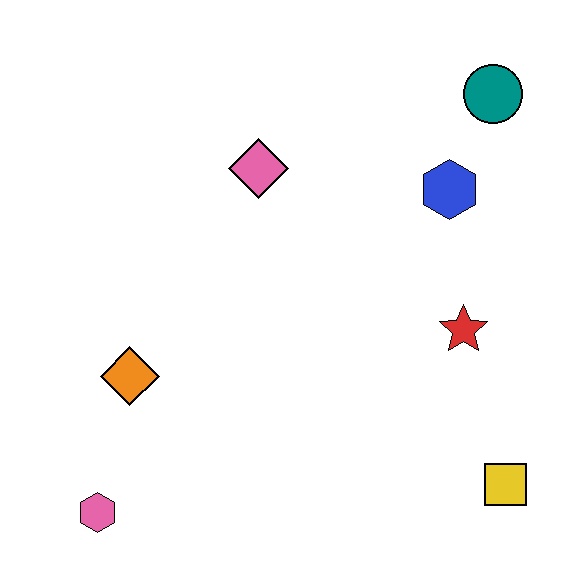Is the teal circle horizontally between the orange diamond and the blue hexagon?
No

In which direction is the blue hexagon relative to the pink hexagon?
The blue hexagon is to the right of the pink hexagon.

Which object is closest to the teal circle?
The blue hexagon is closest to the teal circle.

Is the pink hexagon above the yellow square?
No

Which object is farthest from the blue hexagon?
The pink hexagon is farthest from the blue hexagon.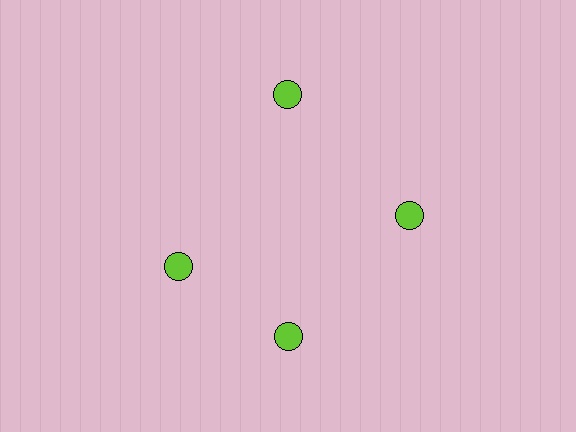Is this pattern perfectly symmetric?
No. The 4 lime circles are arranged in a ring, but one element near the 9 o'clock position is rotated out of alignment along the ring, breaking the 4-fold rotational symmetry.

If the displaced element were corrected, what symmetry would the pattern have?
It would have 4-fold rotational symmetry — the pattern would map onto itself every 90 degrees.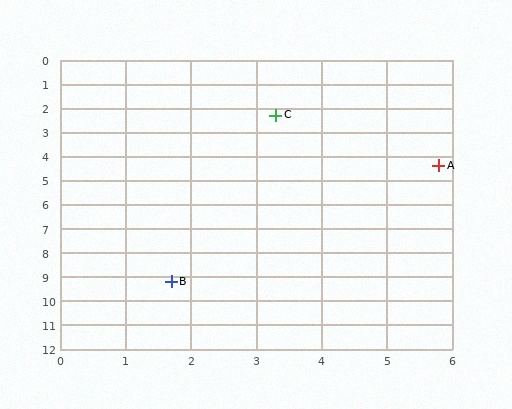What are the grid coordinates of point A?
Point A is at approximately (5.8, 4.4).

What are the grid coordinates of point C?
Point C is at approximately (3.3, 2.3).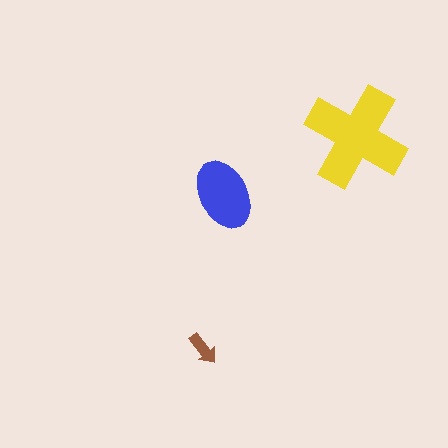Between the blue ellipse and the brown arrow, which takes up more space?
The blue ellipse.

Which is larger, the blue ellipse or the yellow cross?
The yellow cross.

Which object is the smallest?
The brown arrow.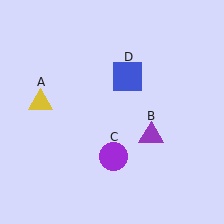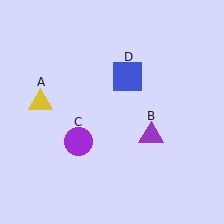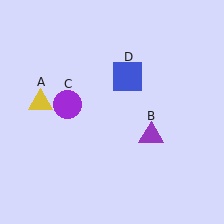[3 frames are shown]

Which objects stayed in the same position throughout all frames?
Yellow triangle (object A) and purple triangle (object B) and blue square (object D) remained stationary.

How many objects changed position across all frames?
1 object changed position: purple circle (object C).